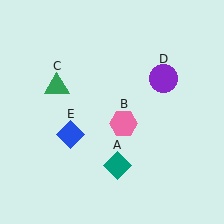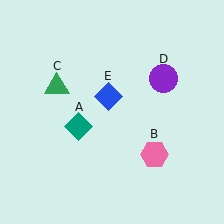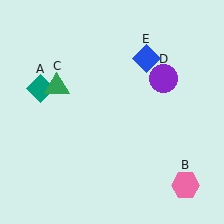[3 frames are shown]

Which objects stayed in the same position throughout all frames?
Green triangle (object C) and purple circle (object D) remained stationary.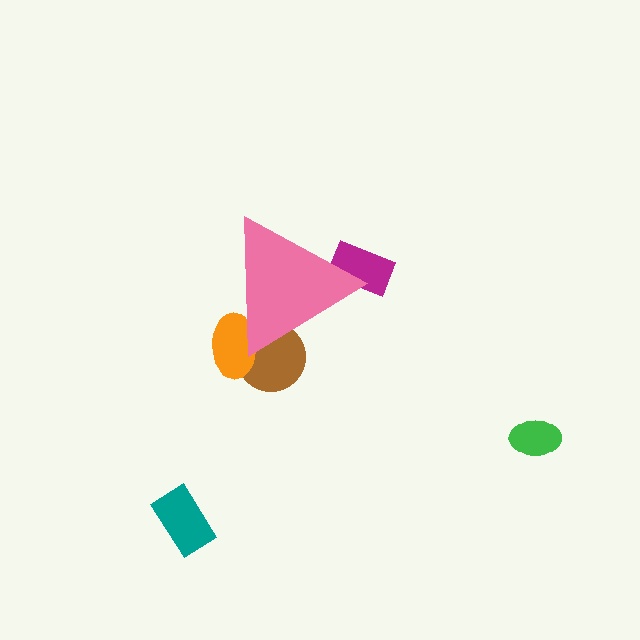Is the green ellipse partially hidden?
No, the green ellipse is fully visible.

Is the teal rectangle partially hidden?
No, the teal rectangle is fully visible.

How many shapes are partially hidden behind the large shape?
3 shapes are partially hidden.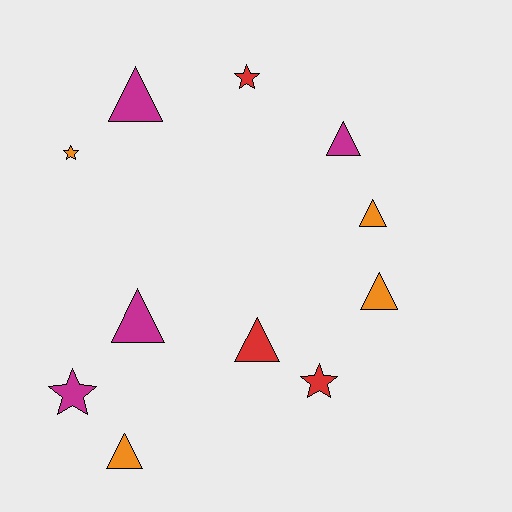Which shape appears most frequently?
Triangle, with 7 objects.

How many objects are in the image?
There are 11 objects.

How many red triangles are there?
There is 1 red triangle.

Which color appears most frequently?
Magenta, with 4 objects.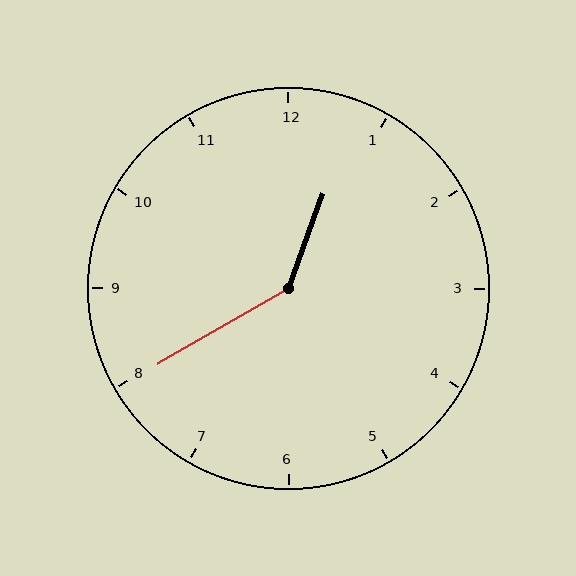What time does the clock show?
12:40.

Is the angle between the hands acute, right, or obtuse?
It is obtuse.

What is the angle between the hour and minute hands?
Approximately 140 degrees.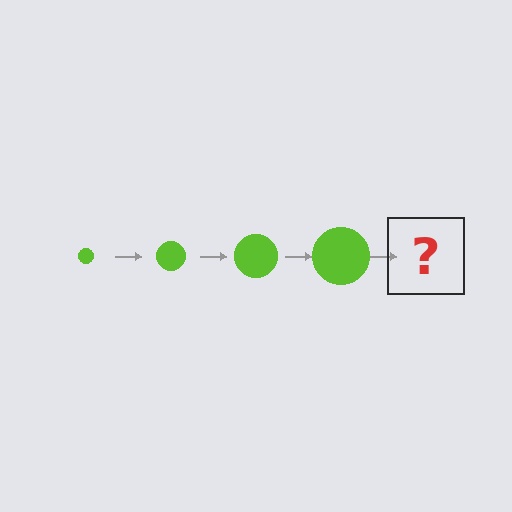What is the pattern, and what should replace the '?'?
The pattern is that the circle gets progressively larger each step. The '?' should be a lime circle, larger than the previous one.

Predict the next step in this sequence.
The next step is a lime circle, larger than the previous one.